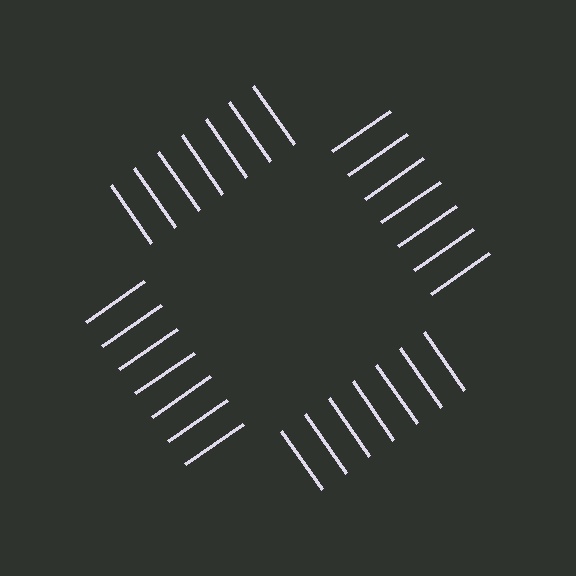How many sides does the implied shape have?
4 sides — the line-ends trace a square.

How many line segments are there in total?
28 — 7 along each of the 4 edges.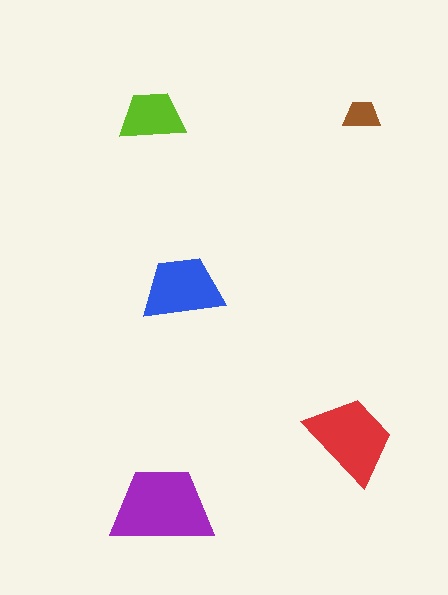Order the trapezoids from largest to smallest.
the purple one, the red one, the blue one, the lime one, the brown one.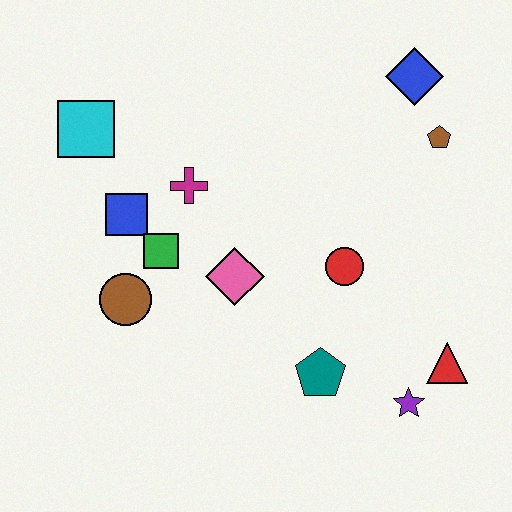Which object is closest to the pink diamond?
The green square is closest to the pink diamond.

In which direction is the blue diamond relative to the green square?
The blue diamond is to the right of the green square.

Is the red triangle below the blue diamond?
Yes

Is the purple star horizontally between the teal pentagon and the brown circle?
No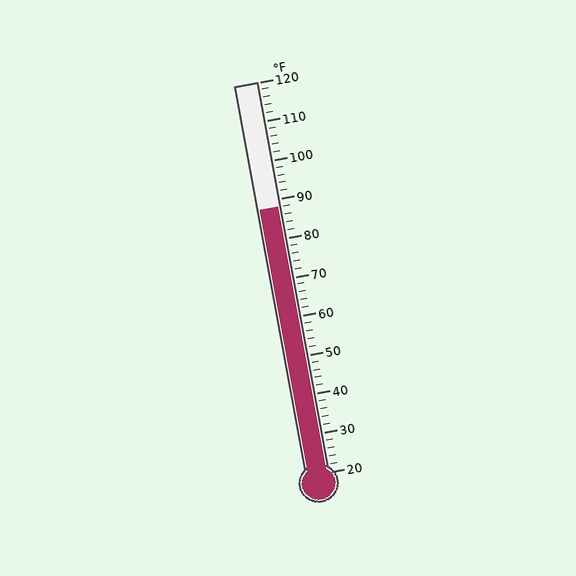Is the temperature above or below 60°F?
The temperature is above 60°F.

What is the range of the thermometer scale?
The thermometer scale ranges from 20°F to 120°F.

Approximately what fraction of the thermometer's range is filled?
The thermometer is filled to approximately 70% of its range.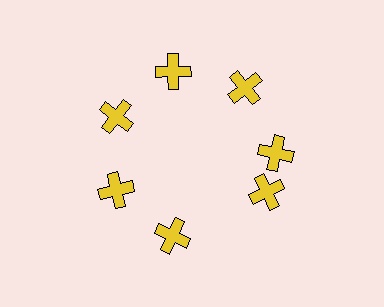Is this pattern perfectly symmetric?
No. The 7 yellow crosses are arranged in a ring, but one element near the 5 o'clock position is rotated out of alignment along the ring, breaking the 7-fold rotational symmetry.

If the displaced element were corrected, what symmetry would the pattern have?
It would have 7-fold rotational symmetry — the pattern would map onto itself every 51 degrees.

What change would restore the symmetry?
The symmetry would be restored by rotating it back into even spacing with its neighbors so that all 7 crosses sit at equal angles and equal distance from the center.